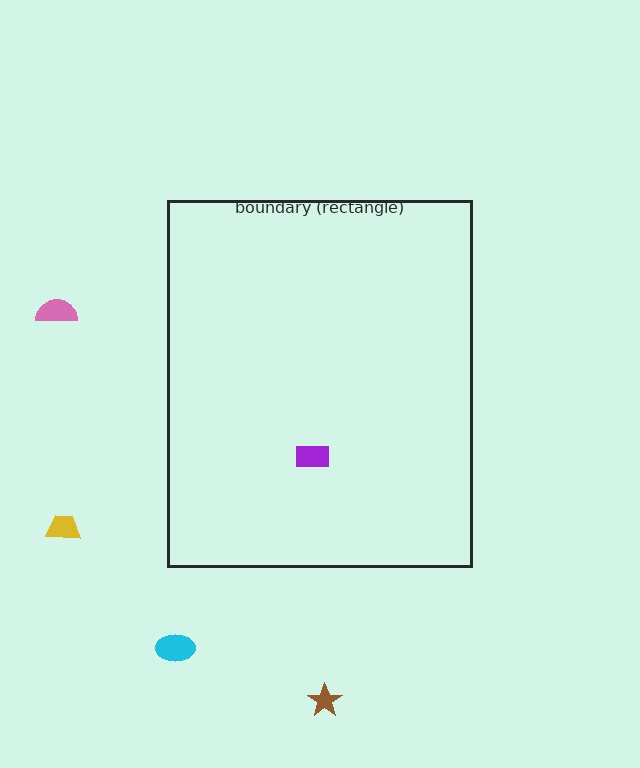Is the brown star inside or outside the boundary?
Outside.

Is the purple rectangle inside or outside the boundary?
Inside.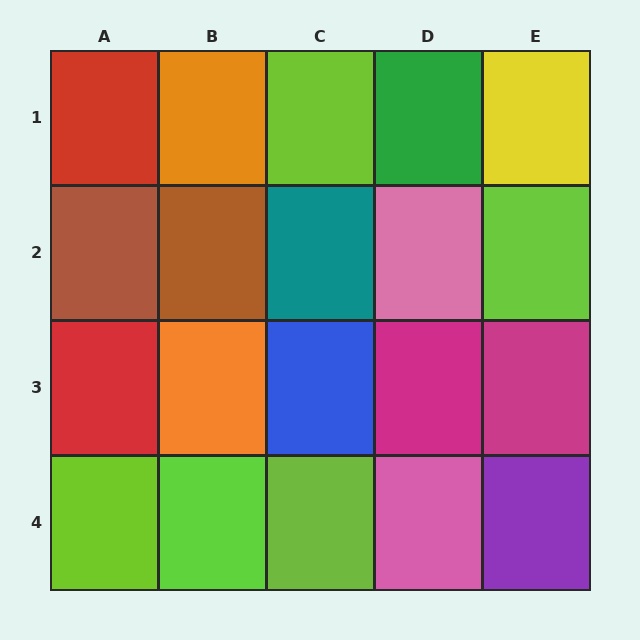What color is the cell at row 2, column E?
Lime.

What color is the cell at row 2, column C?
Teal.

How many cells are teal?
1 cell is teal.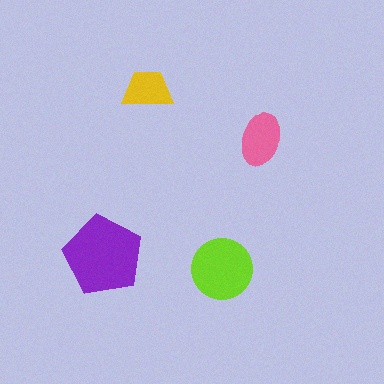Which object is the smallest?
The yellow trapezoid.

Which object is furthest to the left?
The purple pentagon is leftmost.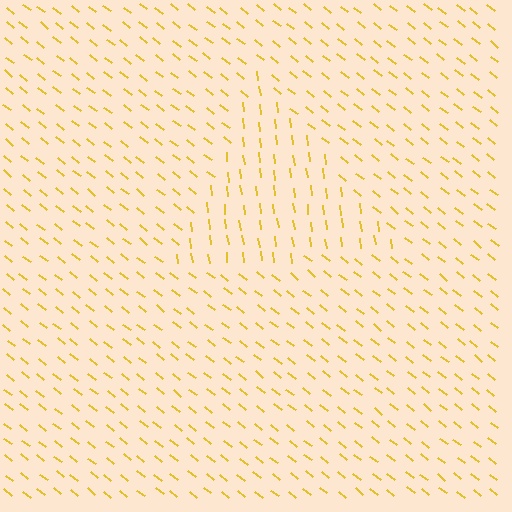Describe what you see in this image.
The image is filled with small yellow line segments. A triangle region in the image has lines oriented differently from the surrounding lines, creating a visible texture boundary.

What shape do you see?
I see a triangle.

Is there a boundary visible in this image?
Yes, there is a texture boundary formed by a change in line orientation.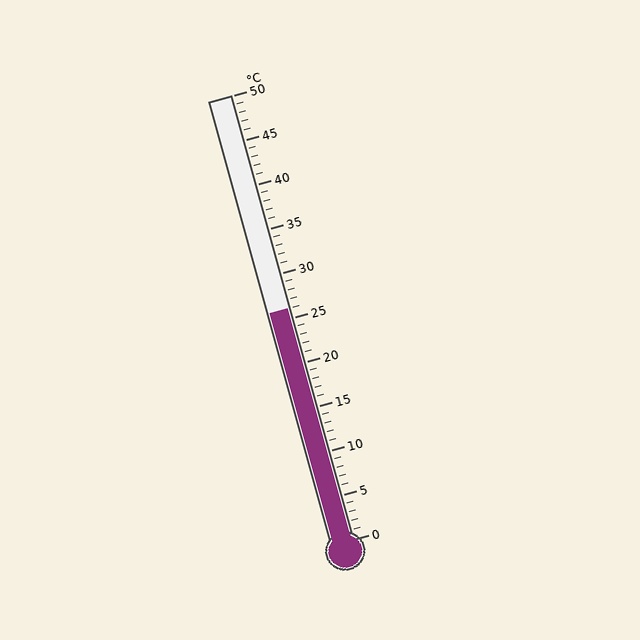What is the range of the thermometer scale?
The thermometer scale ranges from 0°C to 50°C.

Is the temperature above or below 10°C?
The temperature is above 10°C.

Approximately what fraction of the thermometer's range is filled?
The thermometer is filled to approximately 50% of its range.